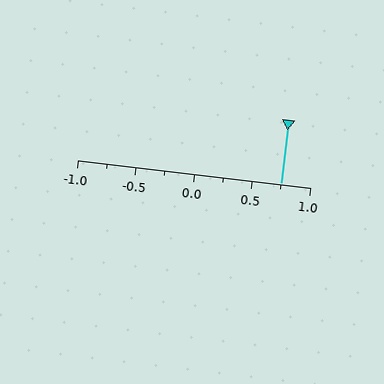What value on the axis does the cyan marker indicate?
The marker indicates approximately 0.75.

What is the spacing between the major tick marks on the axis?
The major ticks are spaced 0.5 apart.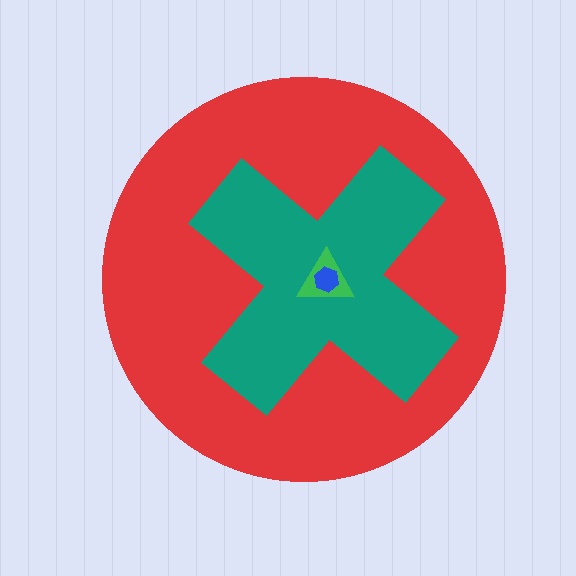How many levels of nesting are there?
4.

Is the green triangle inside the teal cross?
Yes.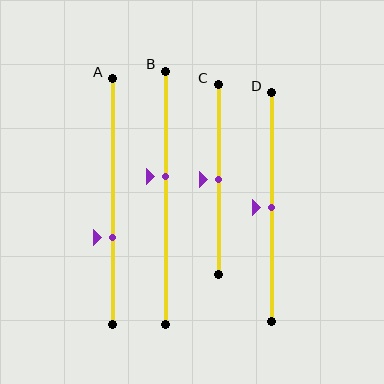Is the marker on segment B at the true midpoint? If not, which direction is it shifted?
No, the marker on segment B is shifted upward by about 8% of the segment length.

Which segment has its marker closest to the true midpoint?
Segment C has its marker closest to the true midpoint.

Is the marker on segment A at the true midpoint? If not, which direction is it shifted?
No, the marker on segment A is shifted downward by about 15% of the segment length.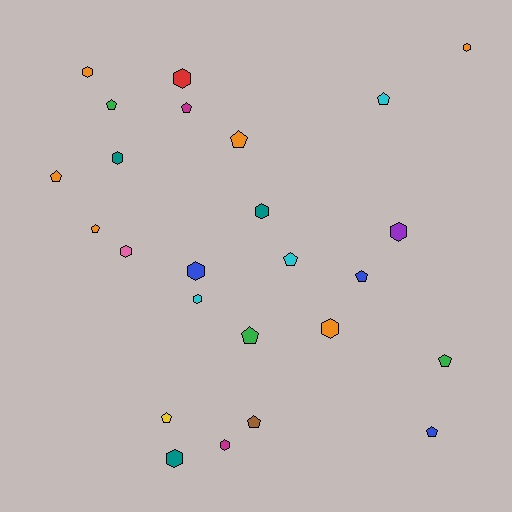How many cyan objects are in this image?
There are 3 cyan objects.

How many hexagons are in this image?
There are 12 hexagons.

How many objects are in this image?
There are 25 objects.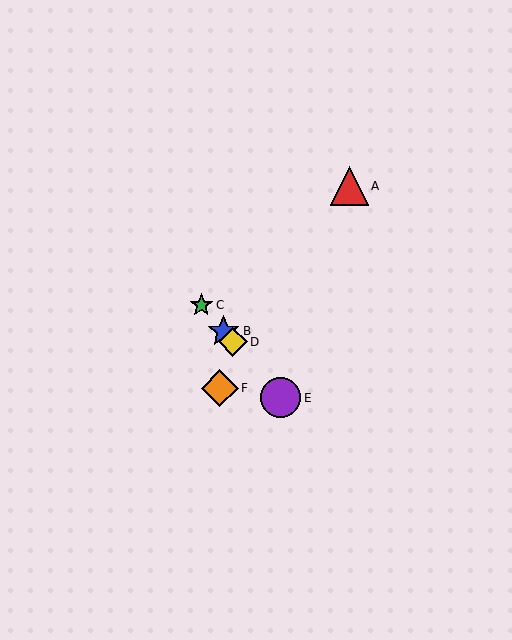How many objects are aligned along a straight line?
4 objects (B, C, D, E) are aligned along a straight line.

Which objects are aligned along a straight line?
Objects B, C, D, E are aligned along a straight line.